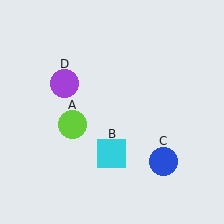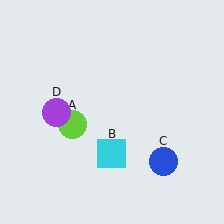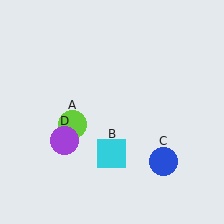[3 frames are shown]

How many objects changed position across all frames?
1 object changed position: purple circle (object D).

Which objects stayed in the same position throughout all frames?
Lime circle (object A) and cyan square (object B) and blue circle (object C) remained stationary.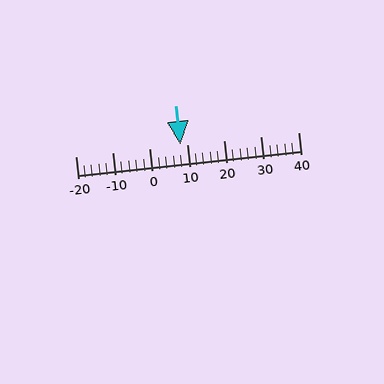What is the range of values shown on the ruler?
The ruler shows values from -20 to 40.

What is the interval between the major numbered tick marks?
The major tick marks are spaced 10 units apart.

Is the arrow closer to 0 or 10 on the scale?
The arrow is closer to 10.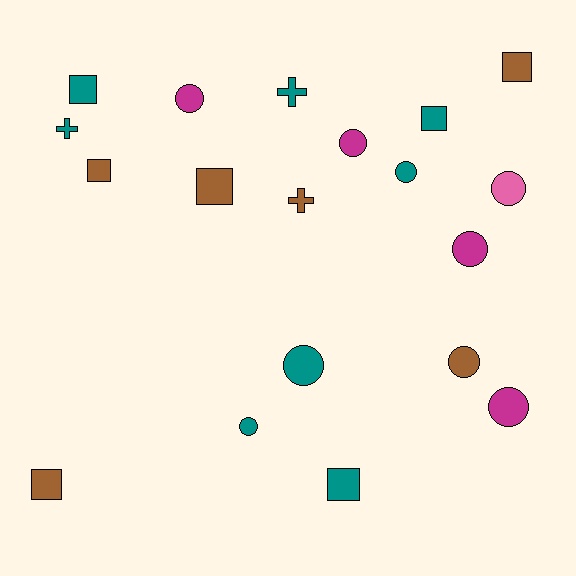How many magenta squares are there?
There are no magenta squares.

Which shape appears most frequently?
Circle, with 9 objects.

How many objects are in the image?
There are 19 objects.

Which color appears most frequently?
Teal, with 8 objects.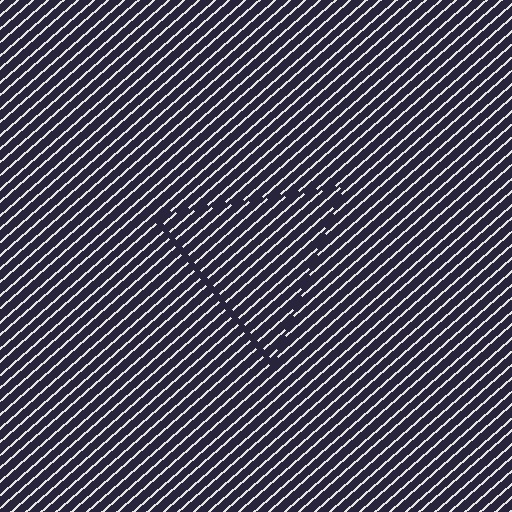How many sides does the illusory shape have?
3 sides — the line-ends trace a triangle.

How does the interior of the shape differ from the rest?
The interior of the shape contains the same grating, shifted by half a period — the contour is defined by the phase discontinuity where line-ends from the inner and outer gratings abut.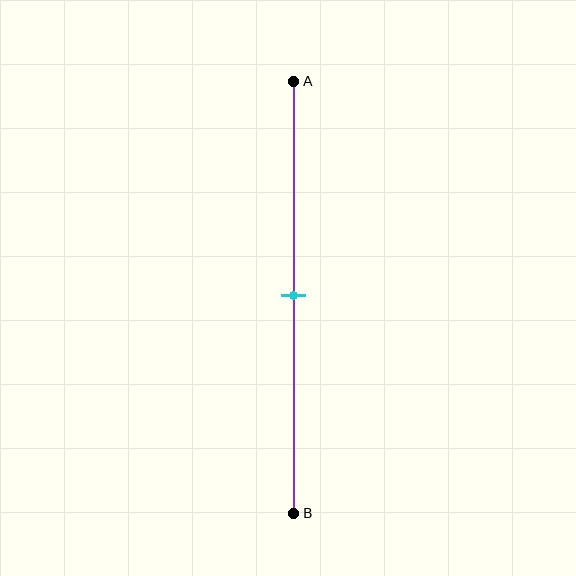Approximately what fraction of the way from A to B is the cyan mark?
The cyan mark is approximately 50% of the way from A to B.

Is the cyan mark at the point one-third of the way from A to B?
No, the mark is at about 50% from A, not at the 33% one-third point.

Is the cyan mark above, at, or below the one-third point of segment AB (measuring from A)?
The cyan mark is below the one-third point of segment AB.